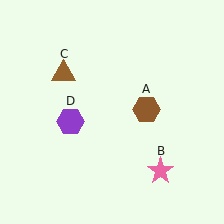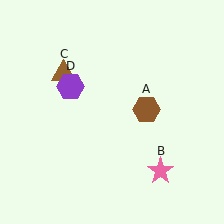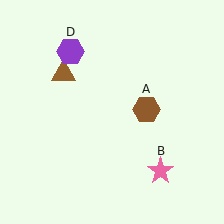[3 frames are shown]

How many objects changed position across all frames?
1 object changed position: purple hexagon (object D).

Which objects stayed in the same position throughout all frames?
Brown hexagon (object A) and pink star (object B) and brown triangle (object C) remained stationary.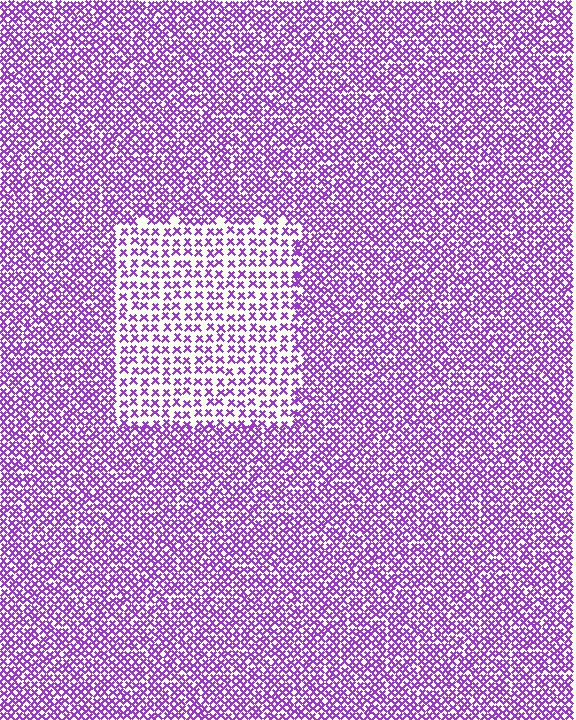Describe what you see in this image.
The image contains small purple elements arranged at two different densities. A rectangle-shaped region is visible where the elements are less densely packed than the surrounding area.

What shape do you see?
I see a rectangle.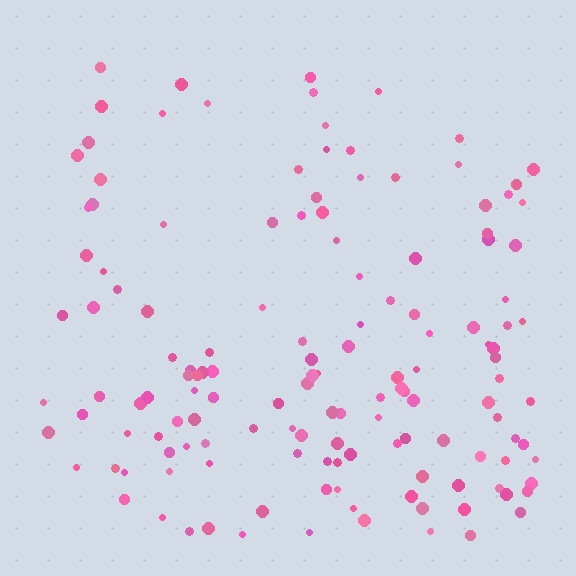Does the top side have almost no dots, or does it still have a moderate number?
Still a moderate number, just noticeably fewer than the bottom.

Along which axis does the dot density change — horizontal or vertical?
Vertical.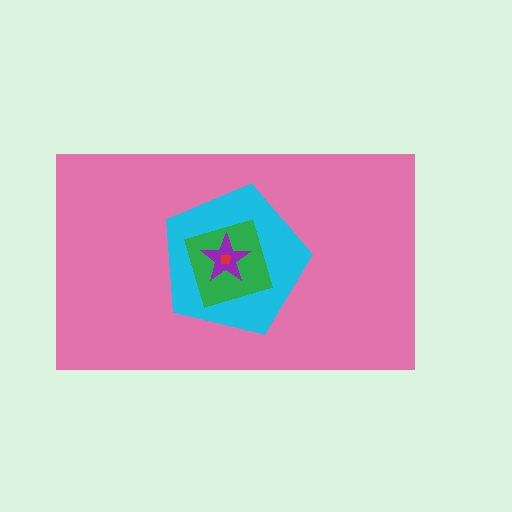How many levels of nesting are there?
5.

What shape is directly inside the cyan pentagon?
The green square.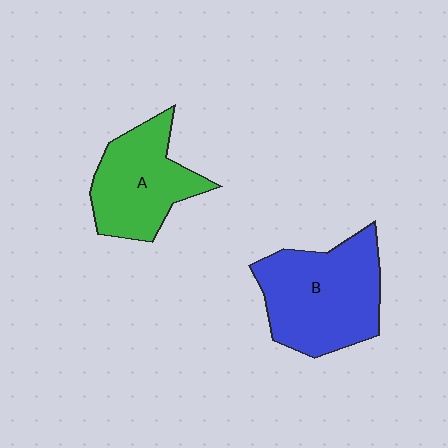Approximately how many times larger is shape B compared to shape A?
Approximately 1.3 times.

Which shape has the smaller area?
Shape A (green).